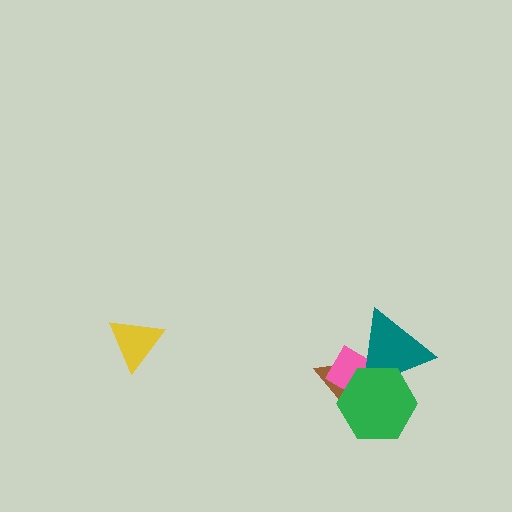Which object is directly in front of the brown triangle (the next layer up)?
The pink diamond is directly in front of the brown triangle.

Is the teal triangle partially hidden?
Yes, it is partially covered by another shape.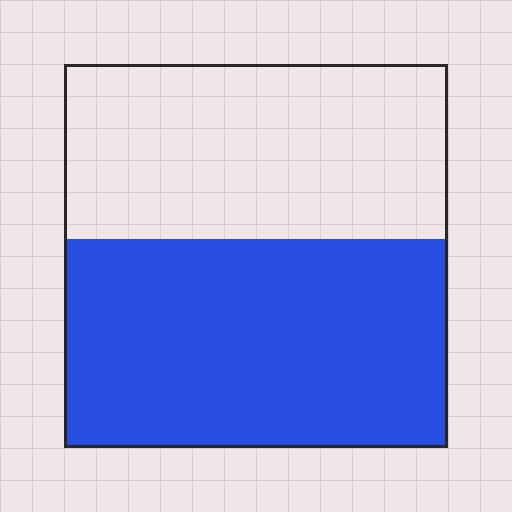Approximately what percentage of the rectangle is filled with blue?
Approximately 55%.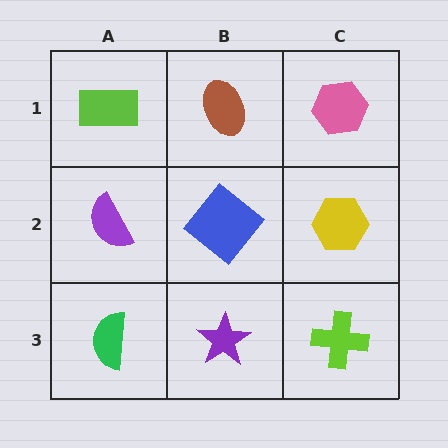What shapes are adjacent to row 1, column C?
A yellow hexagon (row 2, column C), a brown ellipse (row 1, column B).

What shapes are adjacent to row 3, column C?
A yellow hexagon (row 2, column C), a purple star (row 3, column B).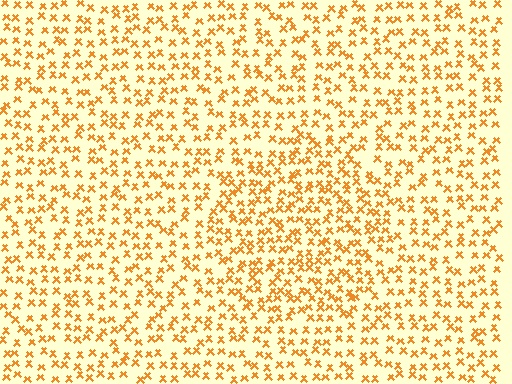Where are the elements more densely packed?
The elements are more densely packed inside the circle boundary.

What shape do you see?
I see a circle.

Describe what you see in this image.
The image contains small orange elements arranged at two different densities. A circle-shaped region is visible where the elements are more densely packed than the surrounding area.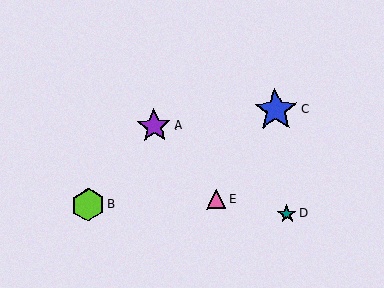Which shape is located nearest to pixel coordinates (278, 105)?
The blue star (labeled C) at (276, 110) is nearest to that location.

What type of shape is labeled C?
Shape C is a blue star.